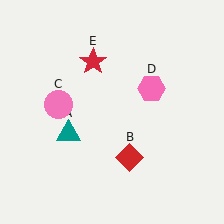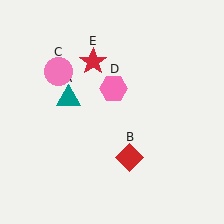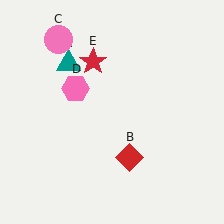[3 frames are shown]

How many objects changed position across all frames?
3 objects changed position: teal triangle (object A), pink circle (object C), pink hexagon (object D).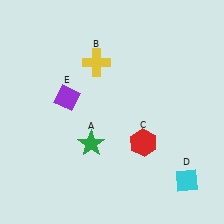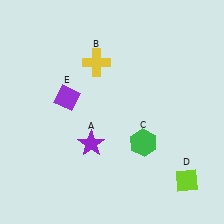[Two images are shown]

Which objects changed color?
A changed from green to purple. C changed from red to green. D changed from cyan to lime.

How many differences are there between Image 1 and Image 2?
There are 3 differences between the two images.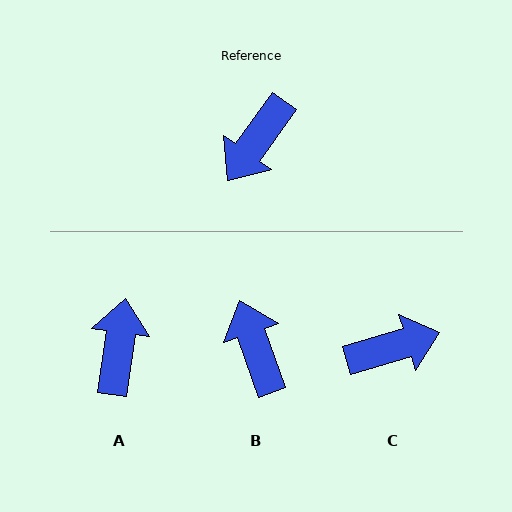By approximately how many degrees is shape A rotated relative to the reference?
Approximately 152 degrees clockwise.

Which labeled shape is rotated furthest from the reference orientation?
A, about 152 degrees away.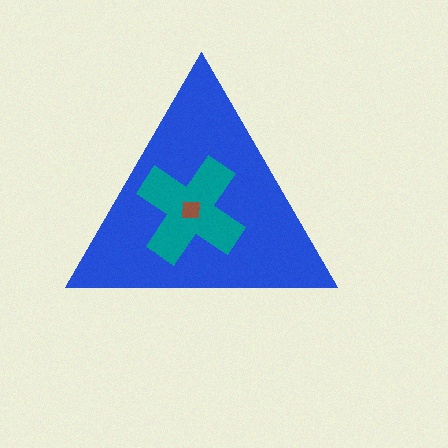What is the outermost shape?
The blue triangle.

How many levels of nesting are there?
3.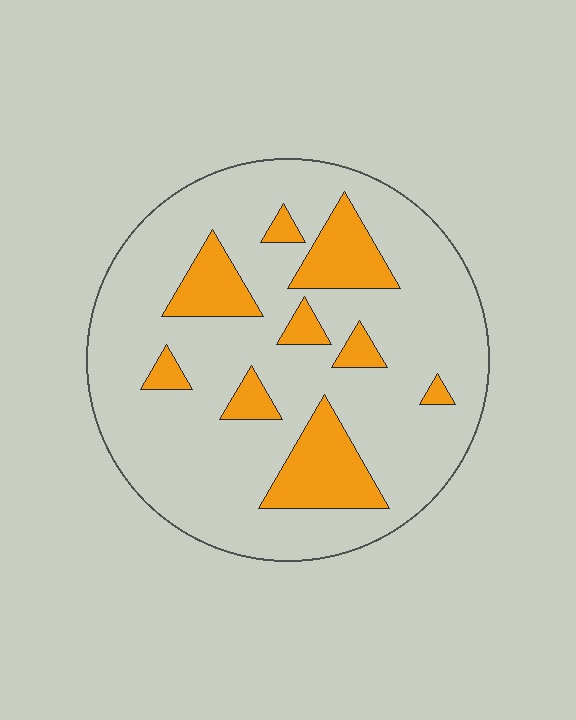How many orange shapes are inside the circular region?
9.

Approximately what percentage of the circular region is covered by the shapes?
Approximately 20%.